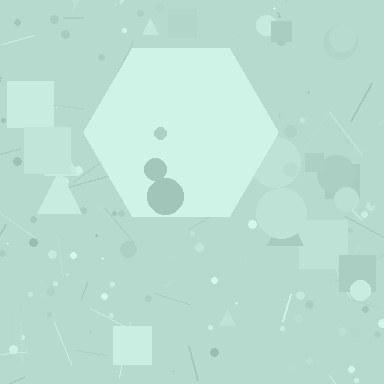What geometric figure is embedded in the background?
A hexagon is embedded in the background.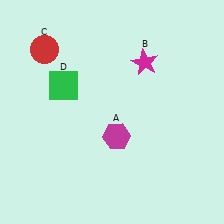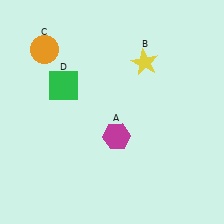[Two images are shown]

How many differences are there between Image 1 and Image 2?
There are 2 differences between the two images.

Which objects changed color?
B changed from magenta to yellow. C changed from red to orange.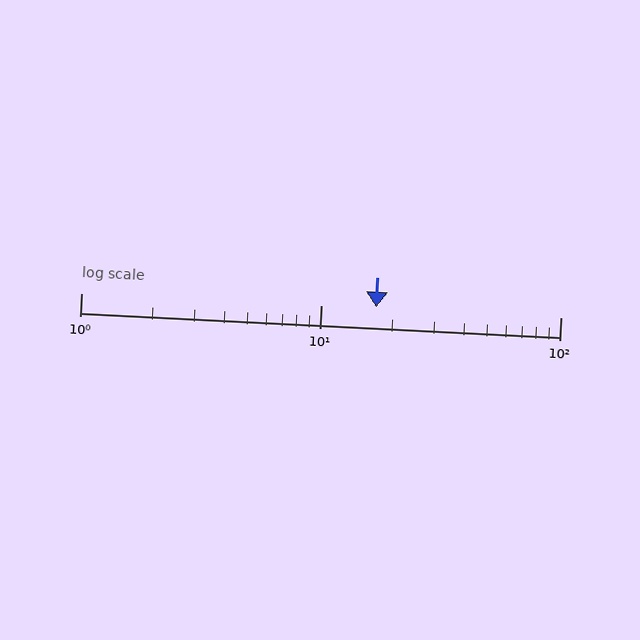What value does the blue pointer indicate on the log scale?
The pointer indicates approximately 17.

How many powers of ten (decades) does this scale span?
The scale spans 2 decades, from 1 to 100.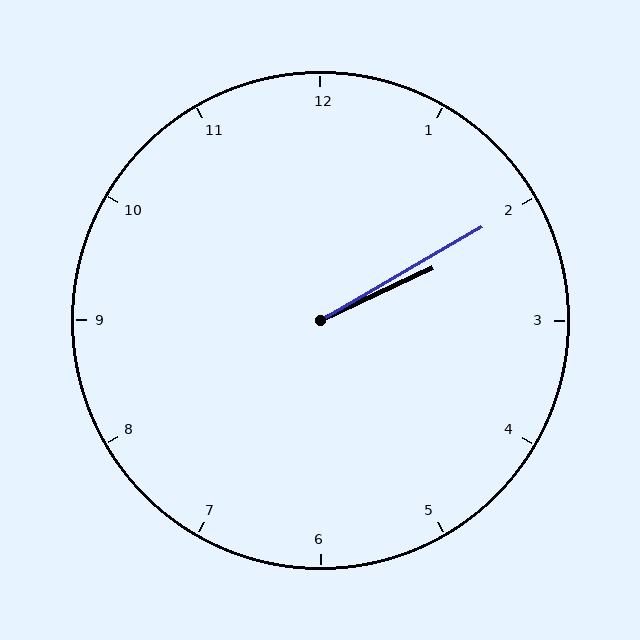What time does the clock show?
2:10.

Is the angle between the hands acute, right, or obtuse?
It is acute.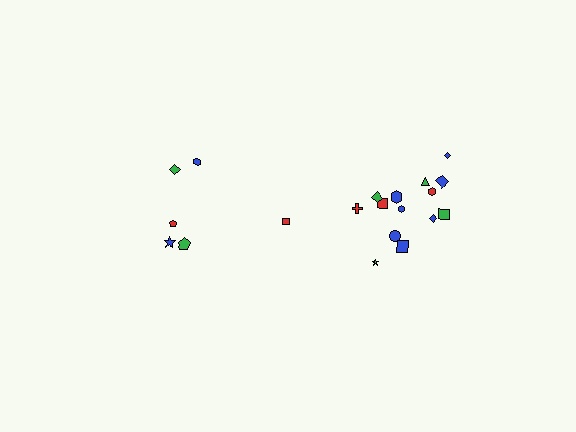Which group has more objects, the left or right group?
The right group.